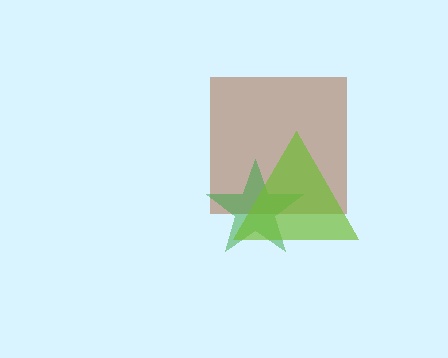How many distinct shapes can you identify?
There are 3 distinct shapes: a brown square, a green star, a lime triangle.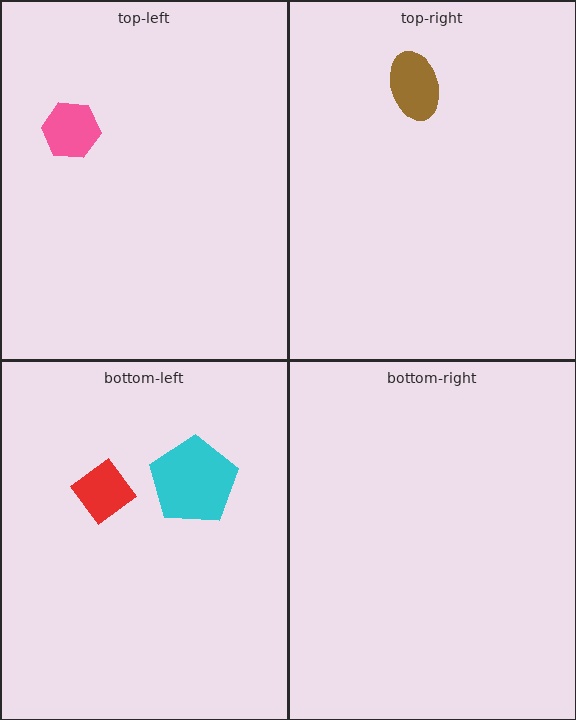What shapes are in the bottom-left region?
The cyan pentagon, the red diamond.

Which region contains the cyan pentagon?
The bottom-left region.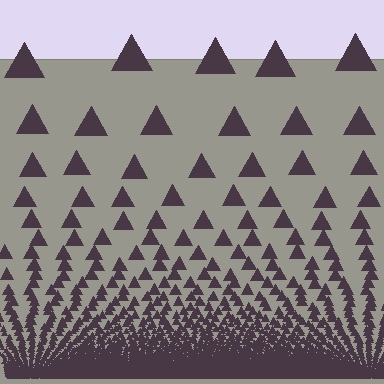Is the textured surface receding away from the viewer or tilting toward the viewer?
The surface appears to tilt toward the viewer. Texture elements get larger and sparser toward the top.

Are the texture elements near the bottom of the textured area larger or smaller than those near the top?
Smaller. The gradient is inverted — elements near the bottom are smaller and denser.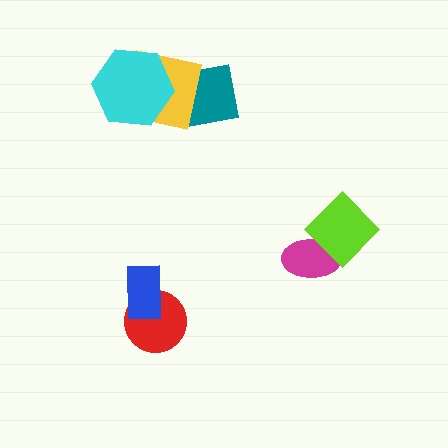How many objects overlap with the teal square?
1 object overlaps with the teal square.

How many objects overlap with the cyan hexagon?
1 object overlaps with the cyan hexagon.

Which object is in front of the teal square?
The yellow square is in front of the teal square.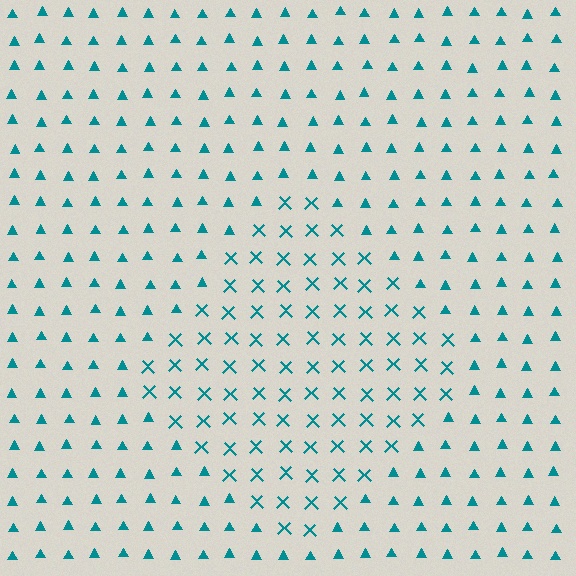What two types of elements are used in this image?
The image uses X marks inside the diamond region and triangles outside it.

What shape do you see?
I see a diamond.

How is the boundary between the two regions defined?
The boundary is defined by a change in element shape: X marks inside vs. triangles outside. All elements share the same color and spacing.